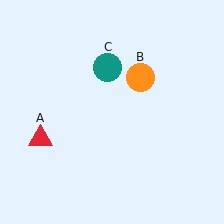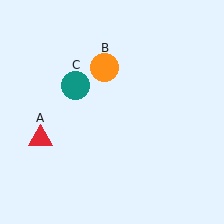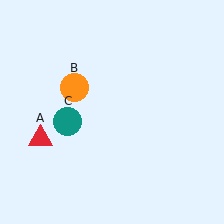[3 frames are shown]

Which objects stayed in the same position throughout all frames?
Red triangle (object A) remained stationary.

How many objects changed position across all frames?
2 objects changed position: orange circle (object B), teal circle (object C).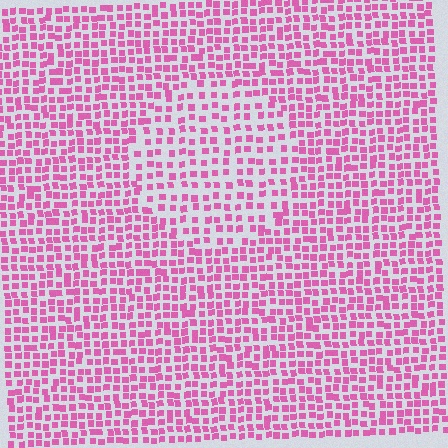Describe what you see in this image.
The image contains small pink elements arranged at two different densities. A circle-shaped region is visible where the elements are less densely packed than the surrounding area.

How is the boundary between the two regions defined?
The boundary is defined by a change in element density (approximately 1.6x ratio). All elements are the same color, size, and shape.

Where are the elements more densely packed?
The elements are more densely packed outside the circle boundary.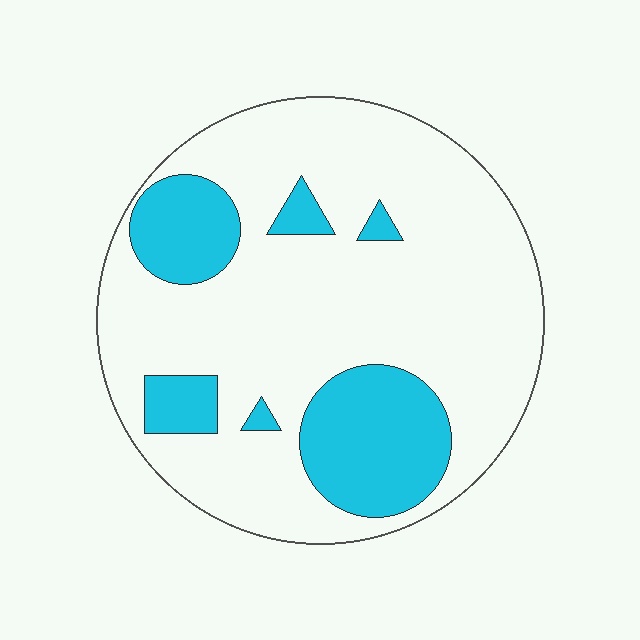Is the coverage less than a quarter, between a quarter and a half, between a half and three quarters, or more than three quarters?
Less than a quarter.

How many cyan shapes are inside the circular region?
6.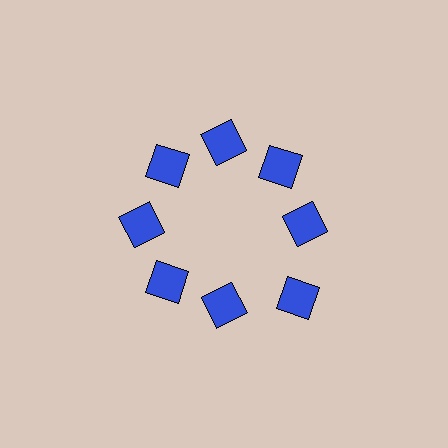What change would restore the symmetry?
The symmetry would be restored by moving it inward, back onto the ring so that all 8 squares sit at equal angles and equal distance from the center.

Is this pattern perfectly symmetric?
No. The 8 blue squares are arranged in a ring, but one element near the 4 o'clock position is pushed outward from the center, breaking the 8-fold rotational symmetry.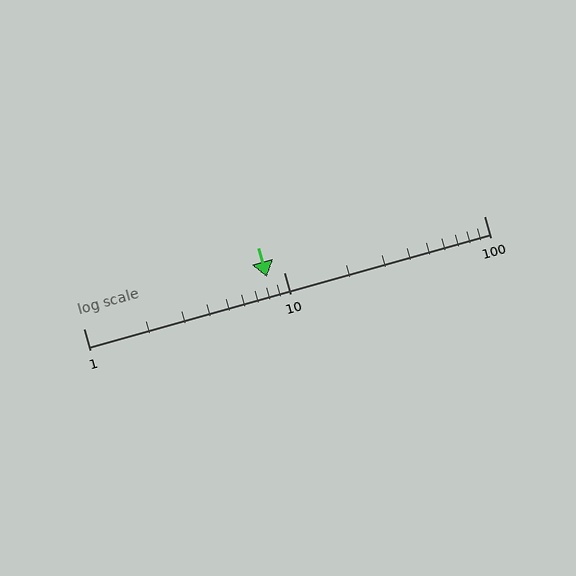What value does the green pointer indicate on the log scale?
The pointer indicates approximately 8.2.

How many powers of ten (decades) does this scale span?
The scale spans 2 decades, from 1 to 100.